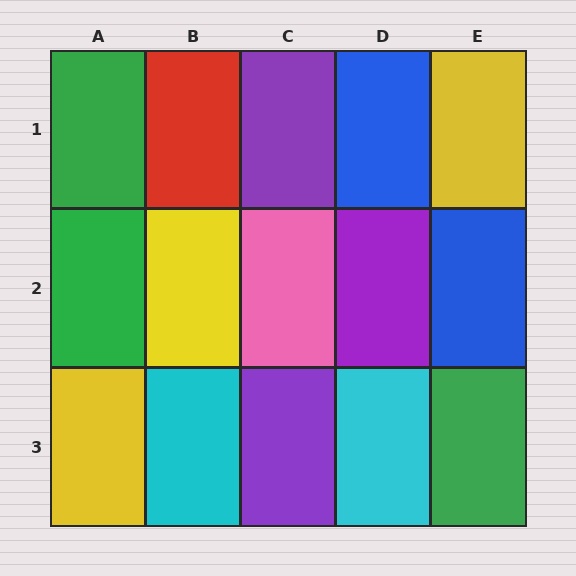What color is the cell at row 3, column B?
Cyan.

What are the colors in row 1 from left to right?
Green, red, purple, blue, yellow.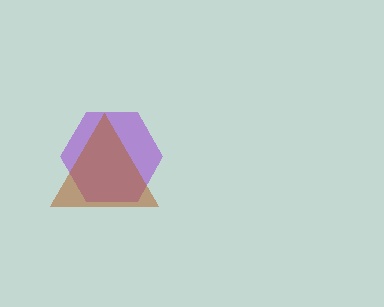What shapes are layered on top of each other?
The layered shapes are: a purple hexagon, a brown triangle.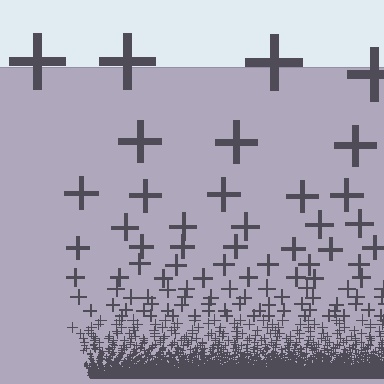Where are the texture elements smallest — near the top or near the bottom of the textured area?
Near the bottom.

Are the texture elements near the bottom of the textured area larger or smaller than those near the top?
Smaller. The gradient is inverted — elements near the bottom are smaller and denser.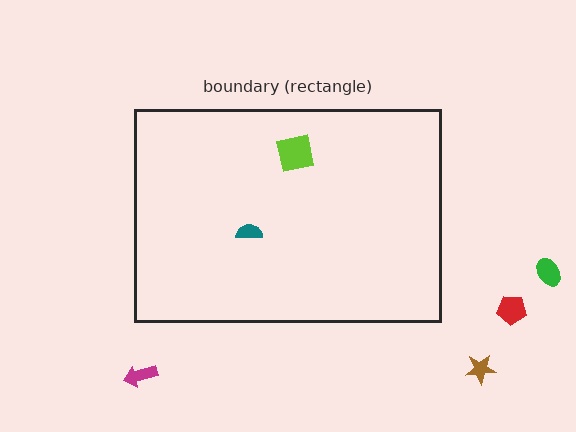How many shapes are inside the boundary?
2 inside, 4 outside.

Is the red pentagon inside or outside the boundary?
Outside.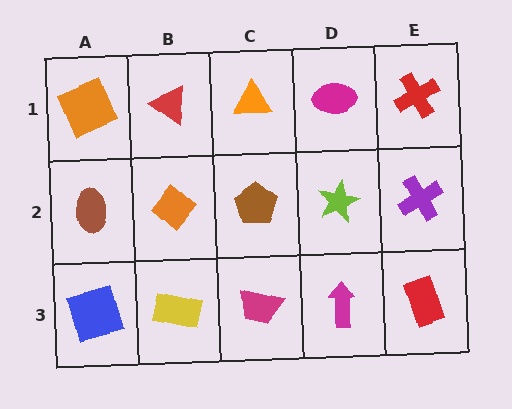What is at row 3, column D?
A magenta arrow.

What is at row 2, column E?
A purple cross.